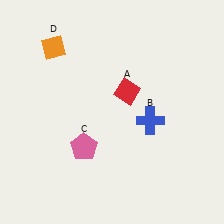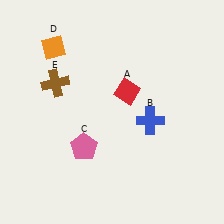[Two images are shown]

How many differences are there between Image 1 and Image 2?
There is 1 difference between the two images.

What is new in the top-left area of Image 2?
A brown cross (E) was added in the top-left area of Image 2.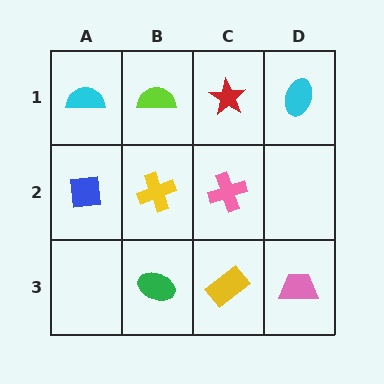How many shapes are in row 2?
3 shapes.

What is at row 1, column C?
A red star.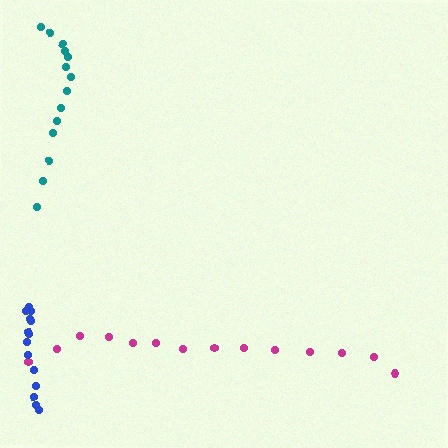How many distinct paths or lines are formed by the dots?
There are 3 distinct paths.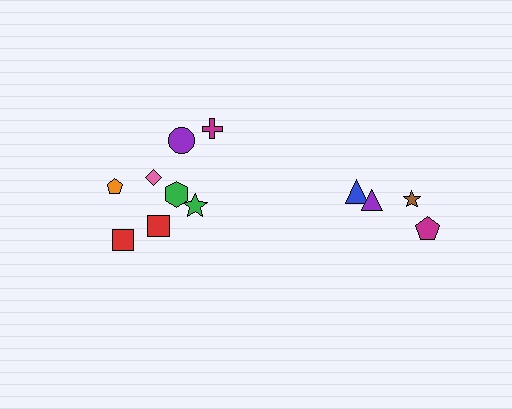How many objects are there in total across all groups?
There are 12 objects.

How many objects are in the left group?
There are 8 objects.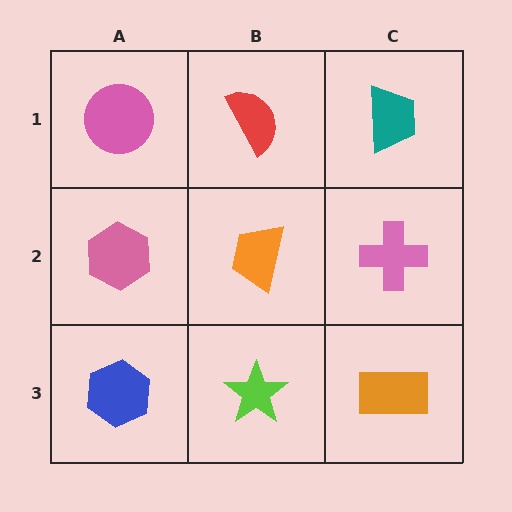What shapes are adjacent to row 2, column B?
A red semicircle (row 1, column B), a lime star (row 3, column B), a pink hexagon (row 2, column A), a pink cross (row 2, column C).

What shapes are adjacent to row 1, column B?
An orange trapezoid (row 2, column B), a pink circle (row 1, column A), a teal trapezoid (row 1, column C).